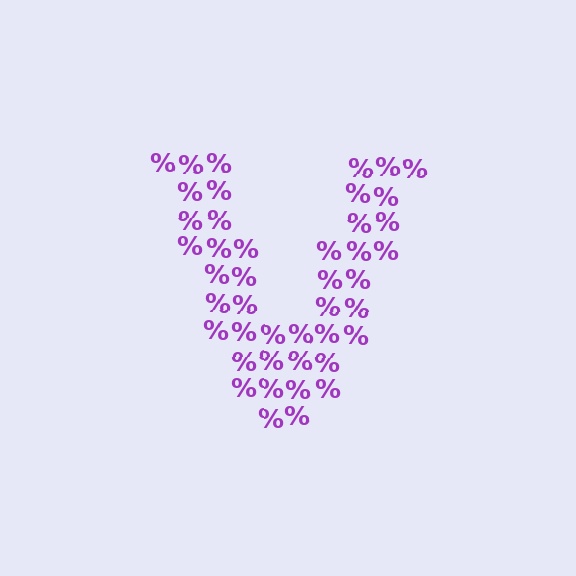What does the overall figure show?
The overall figure shows the letter V.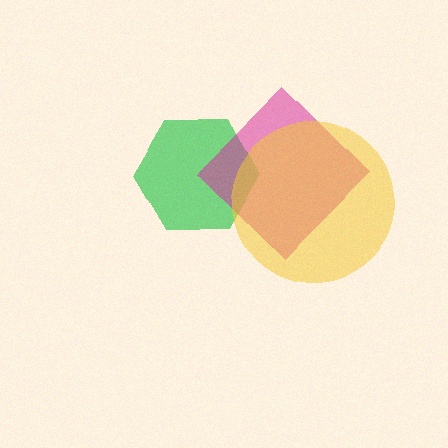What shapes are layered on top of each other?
The layered shapes are: a green hexagon, a magenta diamond, a yellow circle.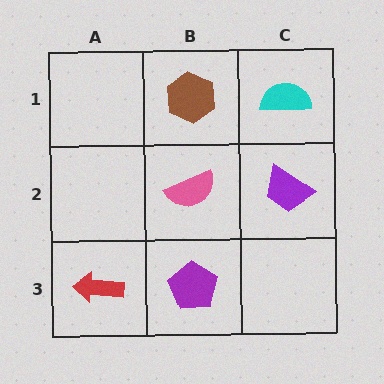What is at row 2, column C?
A purple trapezoid.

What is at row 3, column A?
A red arrow.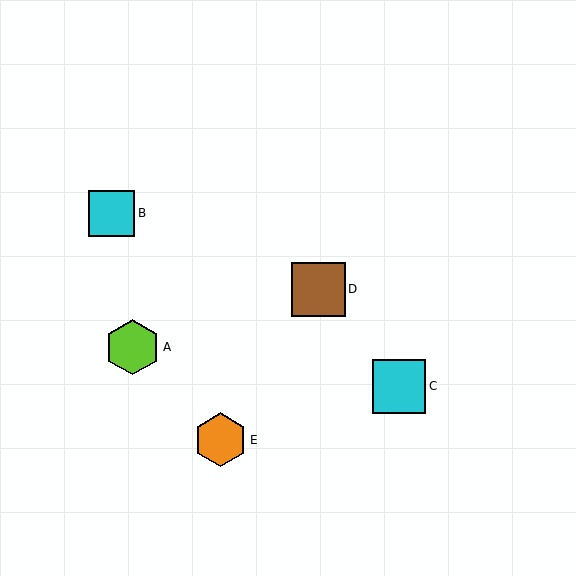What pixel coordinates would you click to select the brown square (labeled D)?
Click at (318, 289) to select the brown square D.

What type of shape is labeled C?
Shape C is a cyan square.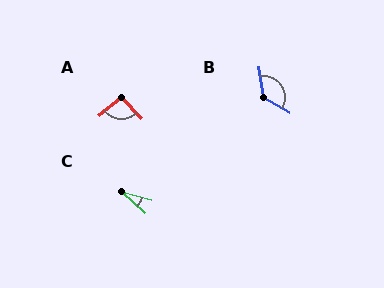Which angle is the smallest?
C, at approximately 28 degrees.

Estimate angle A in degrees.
Approximately 96 degrees.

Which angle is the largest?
B, at approximately 128 degrees.